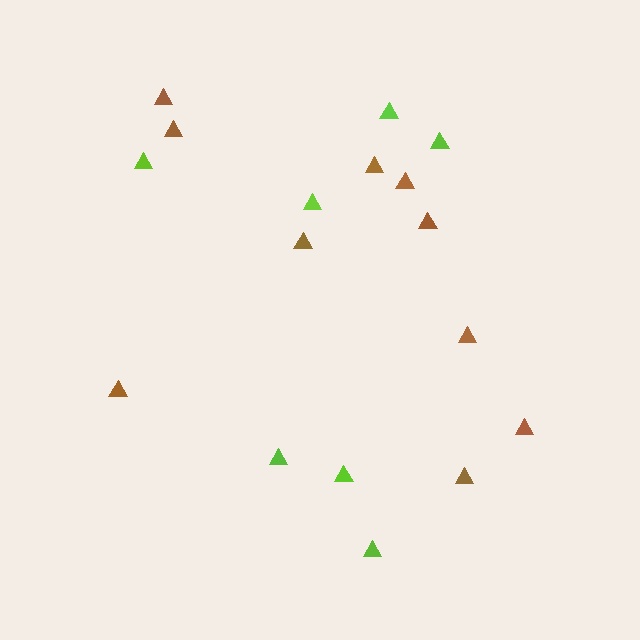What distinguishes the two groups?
There are 2 groups: one group of lime triangles (7) and one group of brown triangles (10).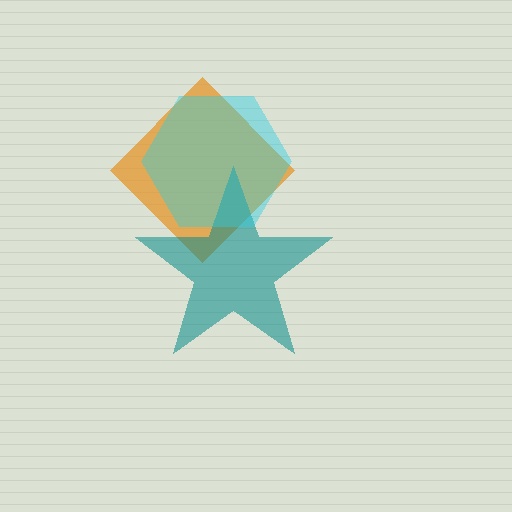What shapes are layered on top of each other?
The layered shapes are: an orange diamond, a teal star, a cyan hexagon.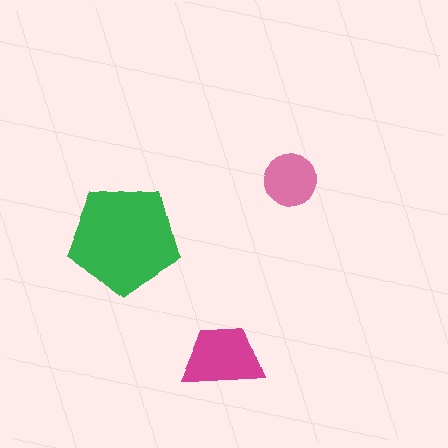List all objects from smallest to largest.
The pink circle, the magenta trapezoid, the green pentagon.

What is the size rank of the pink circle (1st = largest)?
3rd.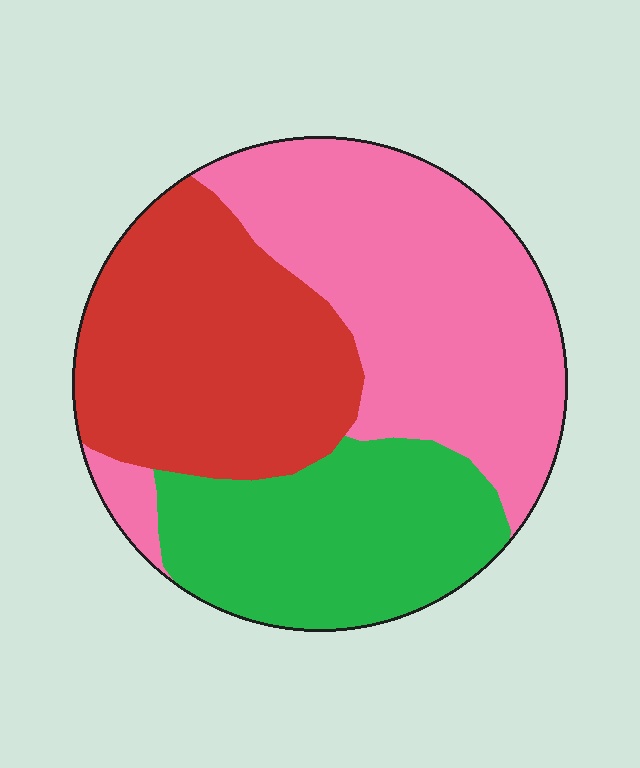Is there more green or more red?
Red.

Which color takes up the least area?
Green, at roughly 25%.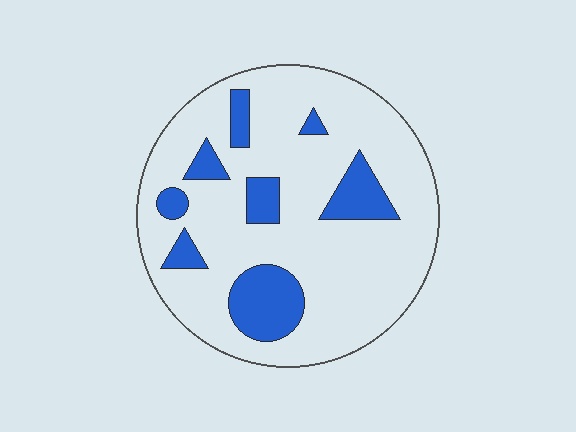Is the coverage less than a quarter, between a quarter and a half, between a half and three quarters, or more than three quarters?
Less than a quarter.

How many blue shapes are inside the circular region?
8.